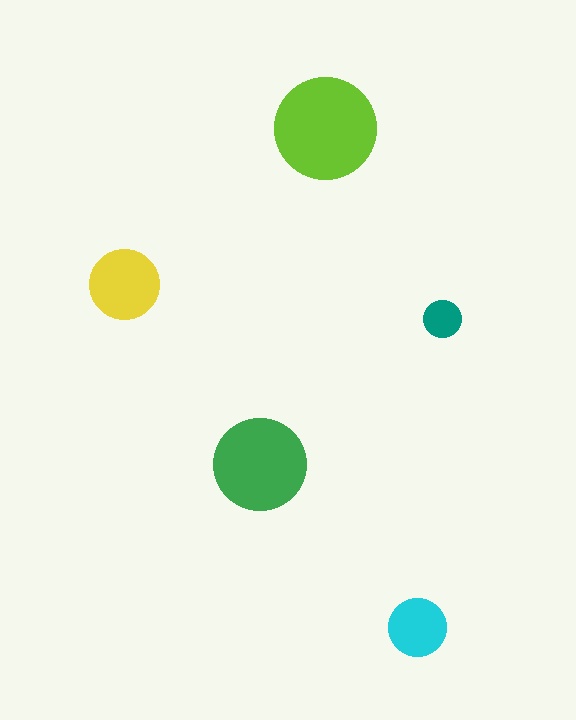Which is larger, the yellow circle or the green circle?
The green one.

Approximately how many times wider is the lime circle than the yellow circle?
About 1.5 times wider.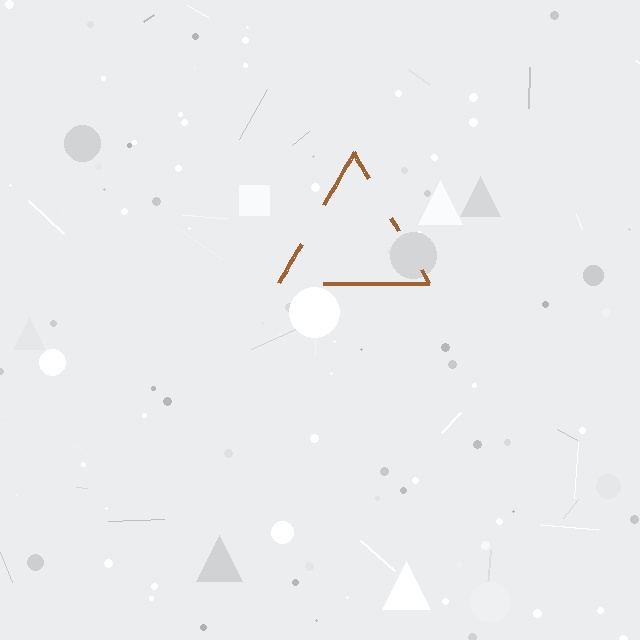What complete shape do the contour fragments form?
The contour fragments form a triangle.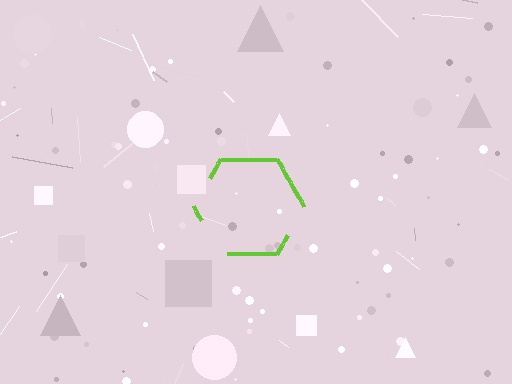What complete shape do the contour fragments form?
The contour fragments form a hexagon.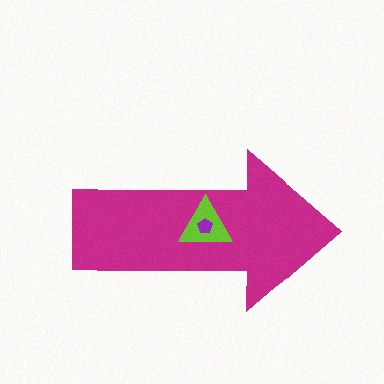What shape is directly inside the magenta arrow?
The lime triangle.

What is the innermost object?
The purple pentagon.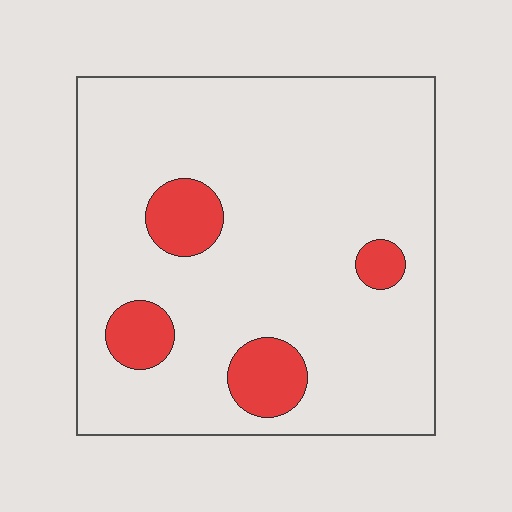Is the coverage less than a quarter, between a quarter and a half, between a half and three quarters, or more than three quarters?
Less than a quarter.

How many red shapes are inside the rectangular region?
4.